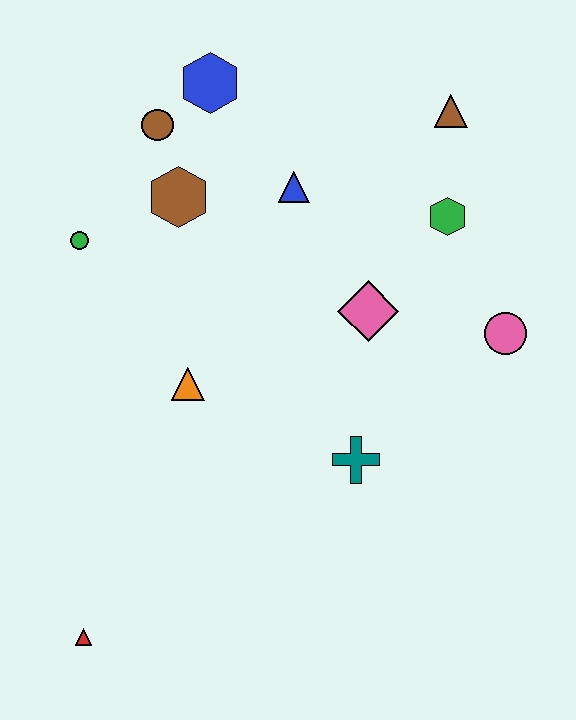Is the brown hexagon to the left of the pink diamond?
Yes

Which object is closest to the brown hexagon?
The brown circle is closest to the brown hexagon.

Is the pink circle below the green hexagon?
Yes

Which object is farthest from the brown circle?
The red triangle is farthest from the brown circle.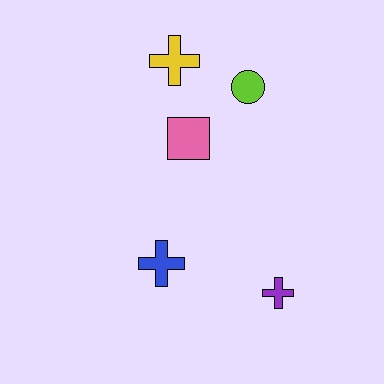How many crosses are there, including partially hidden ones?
There are 3 crosses.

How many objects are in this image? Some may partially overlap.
There are 5 objects.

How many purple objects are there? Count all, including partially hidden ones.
There is 1 purple object.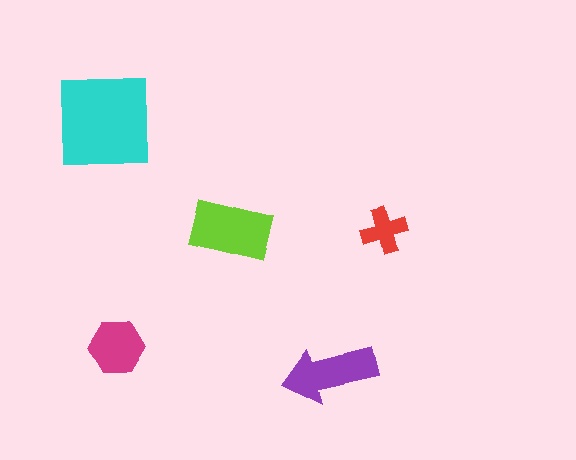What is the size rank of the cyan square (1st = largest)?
1st.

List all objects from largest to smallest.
The cyan square, the lime rectangle, the purple arrow, the magenta hexagon, the red cross.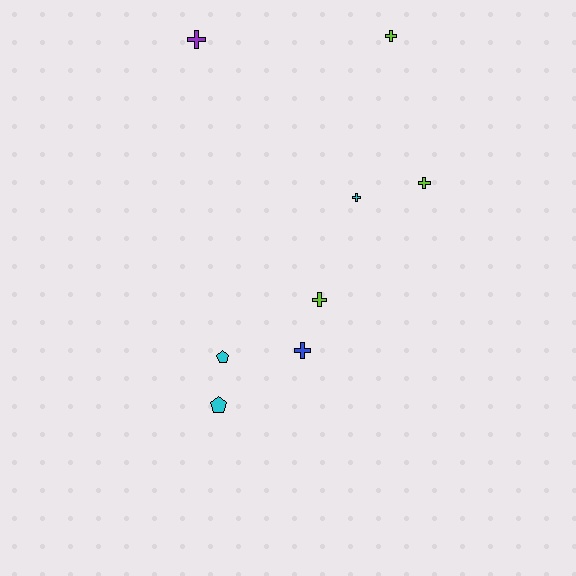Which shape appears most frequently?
Cross, with 6 objects.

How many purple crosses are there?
There is 1 purple cross.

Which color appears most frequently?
Lime, with 3 objects.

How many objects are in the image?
There are 8 objects.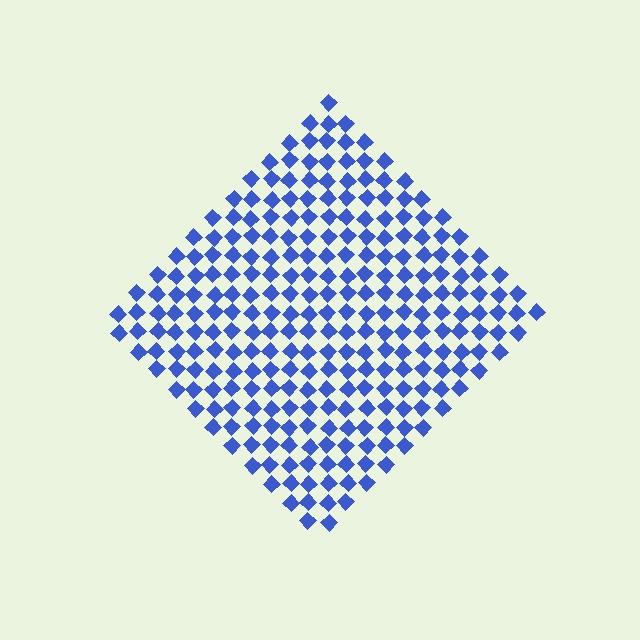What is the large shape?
The large shape is a diamond.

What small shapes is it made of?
It is made of small diamonds.